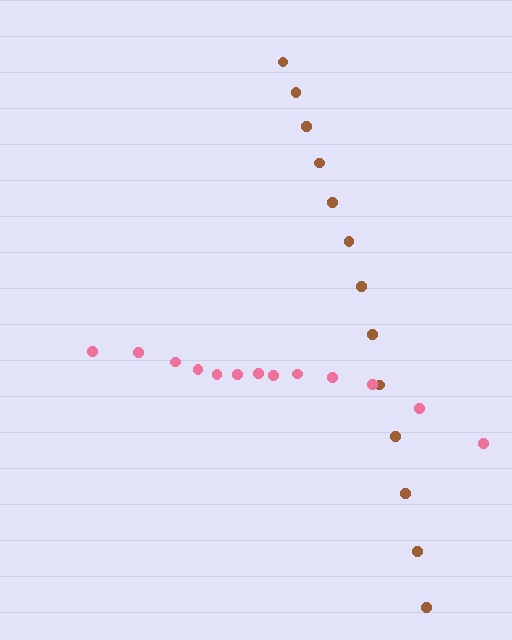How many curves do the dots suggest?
There are 2 distinct paths.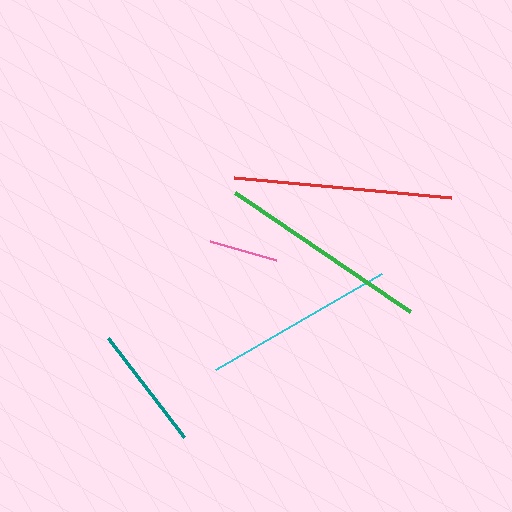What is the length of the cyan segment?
The cyan segment is approximately 192 pixels long.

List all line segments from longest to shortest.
From longest to shortest: red, green, cyan, teal, pink.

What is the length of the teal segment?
The teal segment is approximately 125 pixels long.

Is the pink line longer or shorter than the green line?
The green line is longer than the pink line.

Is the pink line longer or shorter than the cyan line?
The cyan line is longer than the pink line.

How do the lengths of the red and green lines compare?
The red and green lines are approximately the same length.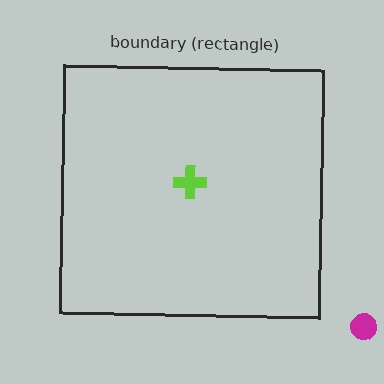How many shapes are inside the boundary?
1 inside, 1 outside.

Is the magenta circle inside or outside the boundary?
Outside.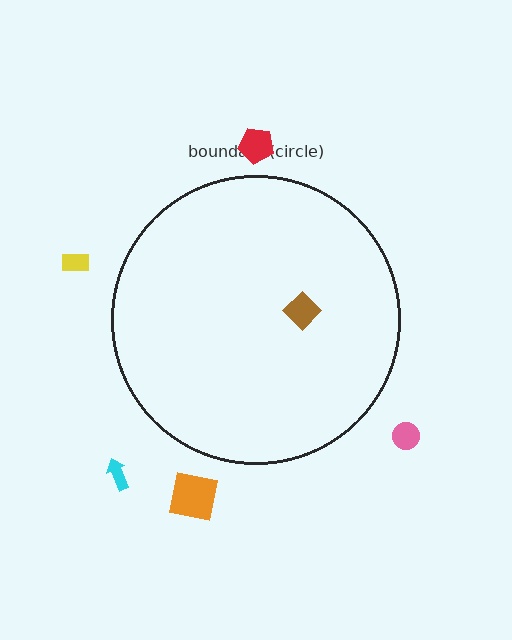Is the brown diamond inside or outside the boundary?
Inside.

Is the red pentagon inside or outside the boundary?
Outside.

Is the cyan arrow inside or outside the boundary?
Outside.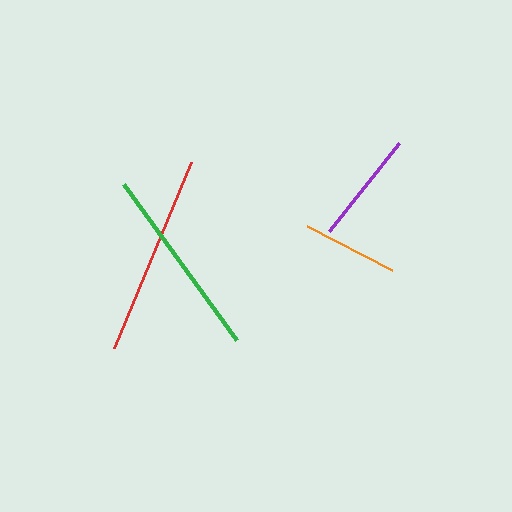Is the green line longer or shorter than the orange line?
The green line is longer than the orange line.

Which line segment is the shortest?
The orange line is the shortest at approximately 95 pixels.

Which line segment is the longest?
The red line is the longest at approximately 202 pixels.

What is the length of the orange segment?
The orange segment is approximately 95 pixels long.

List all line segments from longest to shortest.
From longest to shortest: red, green, purple, orange.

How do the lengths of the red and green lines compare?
The red and green lines are approximately the same length.